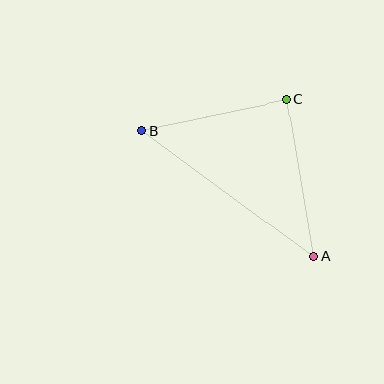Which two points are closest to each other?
Points B and C are closest to each other.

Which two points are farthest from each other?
Points A and B are farthest from each other.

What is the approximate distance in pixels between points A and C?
The distance between A and C is approximately 159 pixels.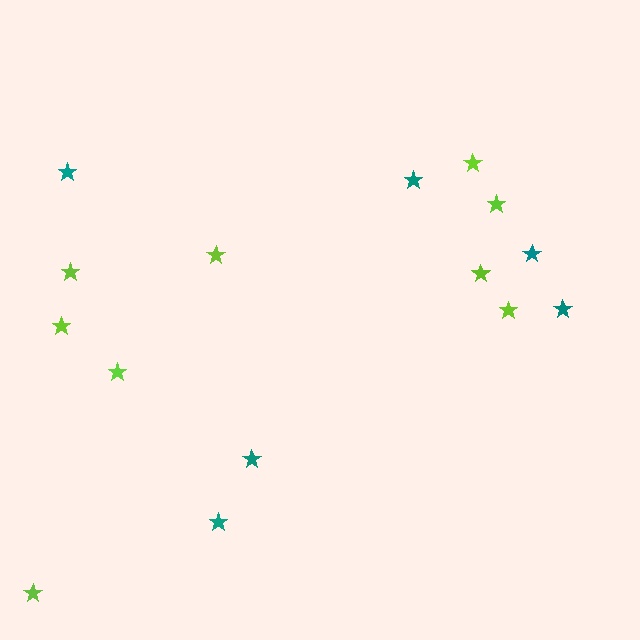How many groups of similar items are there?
There are 2 groups: one group of lime stars (9) and one group of teal stars (6).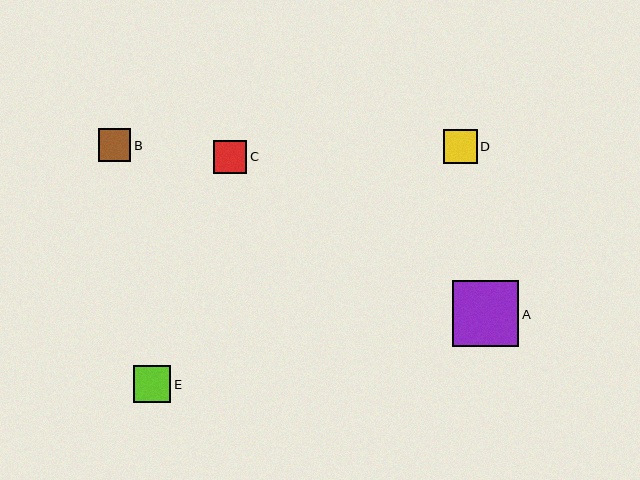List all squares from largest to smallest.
From largest to smallest: A, E, D, C, B.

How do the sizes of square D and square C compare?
Square D and square C are approximately the same size.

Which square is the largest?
Square A is the largest with a size of approximately 66 pixels.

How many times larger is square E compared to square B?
Square E is approximately 1.1 times the size of square B.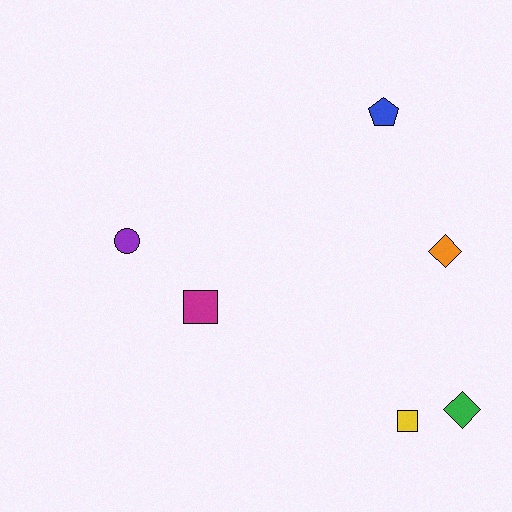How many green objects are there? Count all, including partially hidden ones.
There is 1 green object.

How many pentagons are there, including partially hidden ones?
There is 1 pentagon.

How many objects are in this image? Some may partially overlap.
There are 6 objects.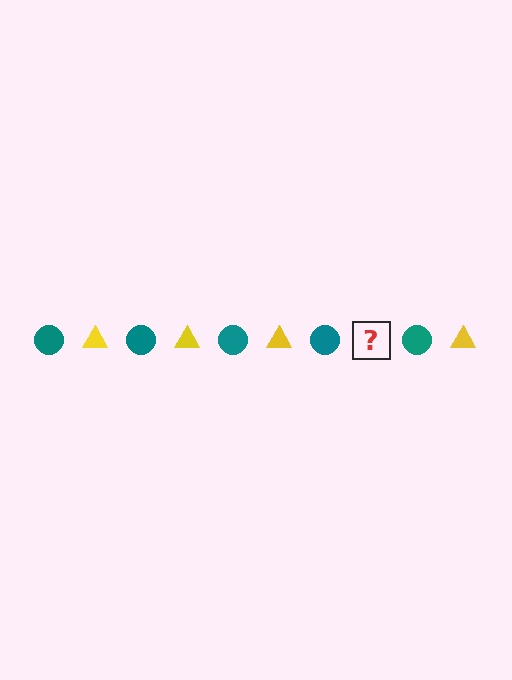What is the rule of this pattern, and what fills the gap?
The rule is that the pattern alternates between teal circle and yellow triangle. The gap should be filled with a yellow triangle.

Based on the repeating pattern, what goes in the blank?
The blank should be a yellow triangle.